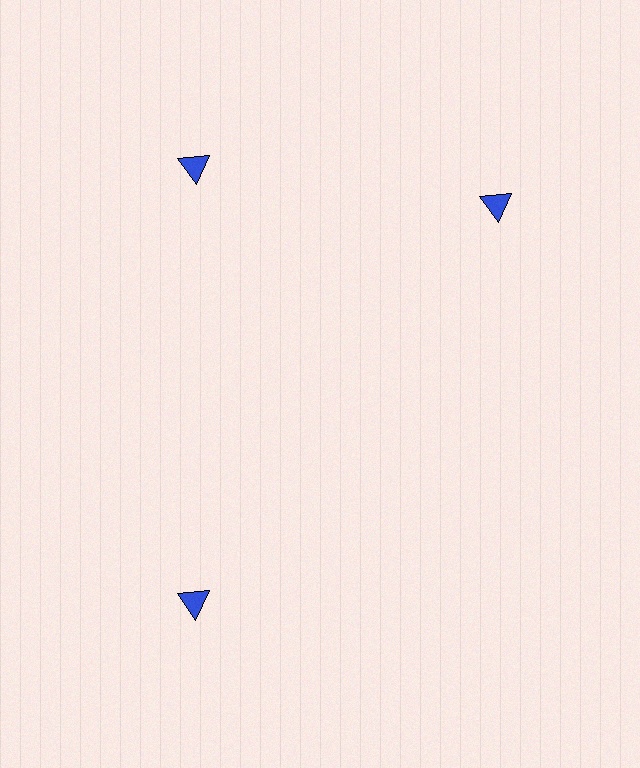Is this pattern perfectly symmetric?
No. The 3 blue triangles are arranged in a ring, but one element near the 3 o'clock position is rotated out of alignment along the ring, breaking the 3-fold rotational symmetry.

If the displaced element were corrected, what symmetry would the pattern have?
It would have 3-fold rotational symmetry — the pattern would map onto itself every 120 degrees.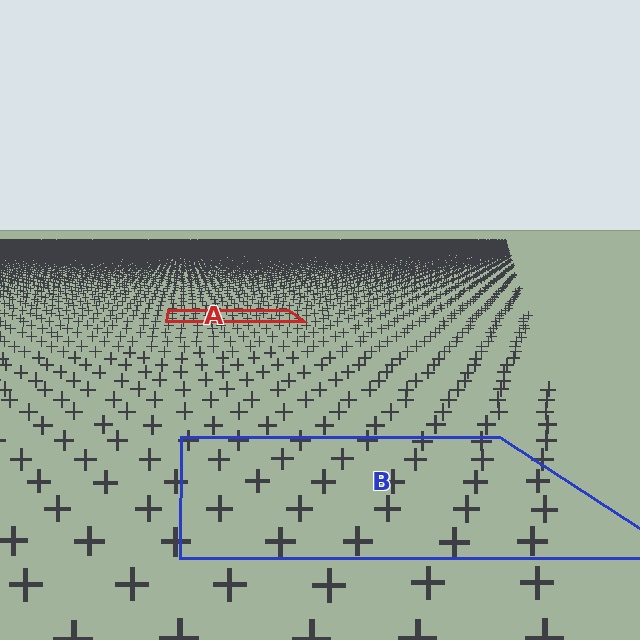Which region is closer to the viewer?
Region B is closer. The texture elements there are larger and more spread out.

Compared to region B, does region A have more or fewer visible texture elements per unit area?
Region A has more texture elements per unit area — they are packed more densely because it is farther away.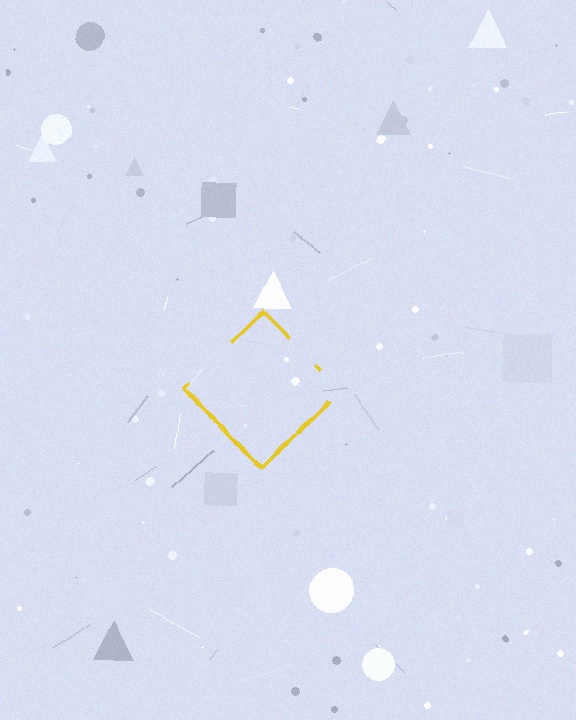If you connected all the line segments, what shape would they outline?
They would outline a diamond.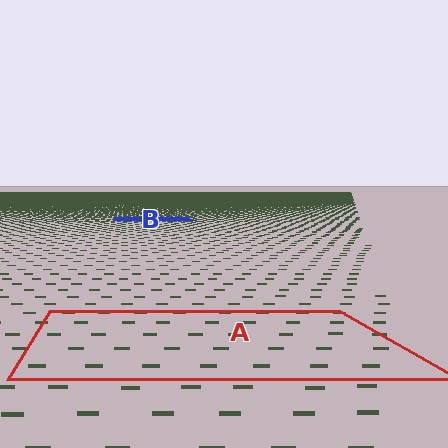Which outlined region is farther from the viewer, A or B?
Region B is farther from the viewer — the texture elements inside it appear smaller and more densely packed.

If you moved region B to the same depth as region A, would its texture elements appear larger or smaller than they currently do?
They would appear larger. At a closer depth, the same texture elements are projected at a bigger on-screen size.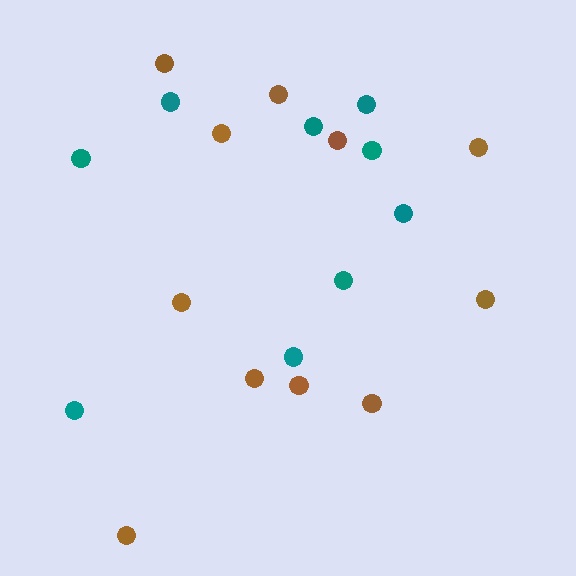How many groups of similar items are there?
There are 2 groups: one group of teal circles (9) and one group of brown circles (11).